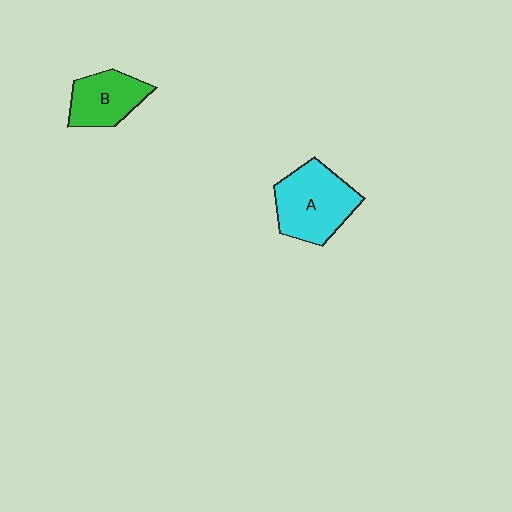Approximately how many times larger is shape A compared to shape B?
Approximately 1.4 times.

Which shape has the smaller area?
Shape B (green).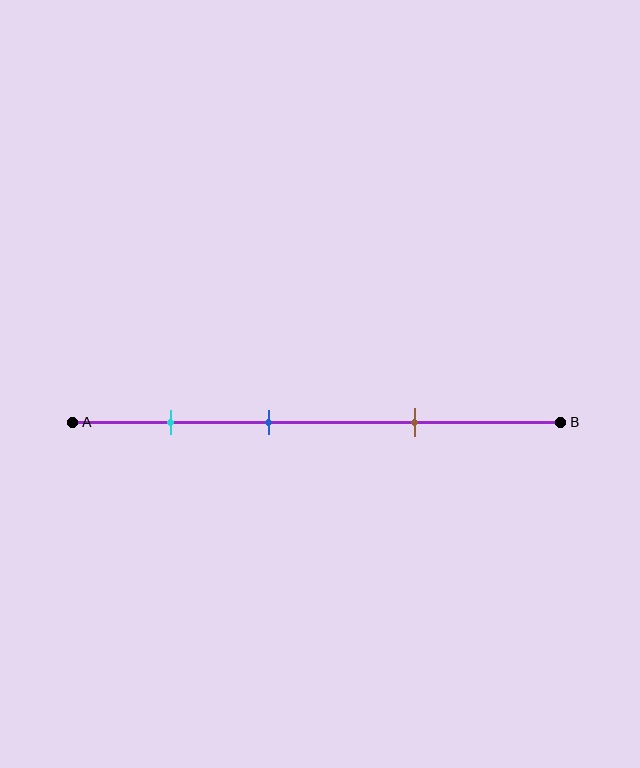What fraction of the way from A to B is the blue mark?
The blue mark is approximately 40% (0.4) of the way from A to B.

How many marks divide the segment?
There are 3 marks dividing the segment.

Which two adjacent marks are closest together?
The cyan and blue marks are the closest adjacent pair.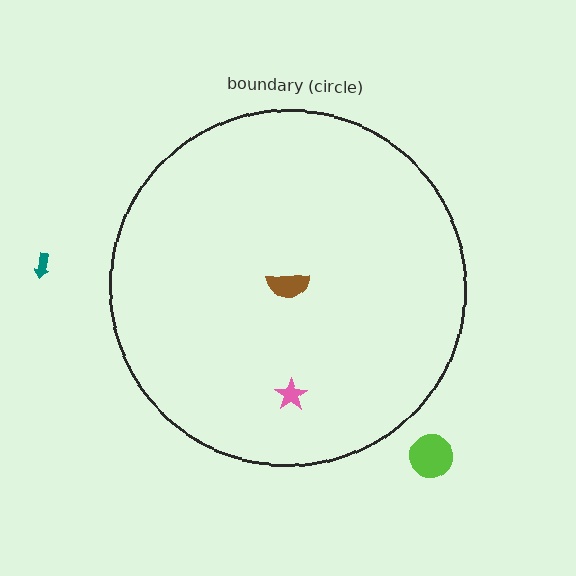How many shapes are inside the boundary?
2 inside, 2 outside.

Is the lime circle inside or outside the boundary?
Outside.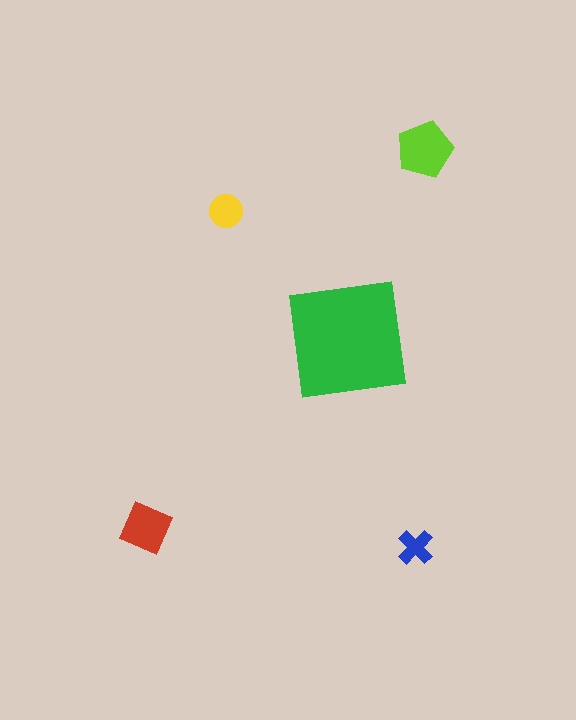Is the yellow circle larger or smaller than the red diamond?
Smaller.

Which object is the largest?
The green square.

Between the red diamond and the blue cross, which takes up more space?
The red diamond.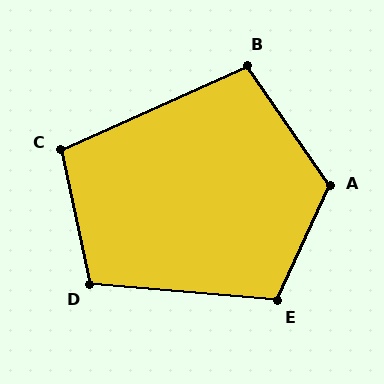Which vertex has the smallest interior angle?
B, at approximately 100 degrees.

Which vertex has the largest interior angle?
A, at approximately 121 degrees.